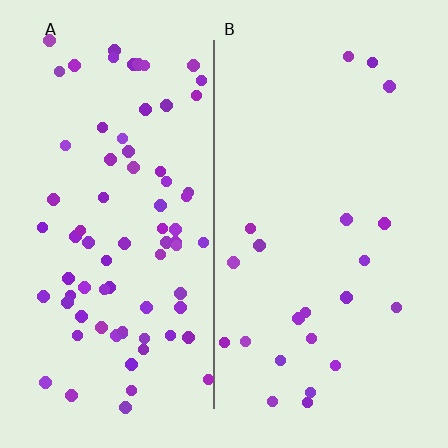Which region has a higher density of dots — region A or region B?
A (the left).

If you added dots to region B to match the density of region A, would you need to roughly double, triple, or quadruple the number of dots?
Approximately triple.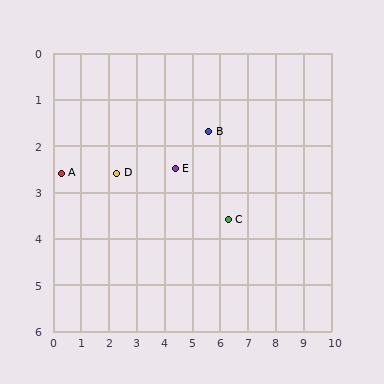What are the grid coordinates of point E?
Point E is at approximately (4.4, 2.5).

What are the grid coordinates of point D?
Point D is at approximately (2.3, 2.6).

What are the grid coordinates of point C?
Point C is at approximately (6.3, 3.6).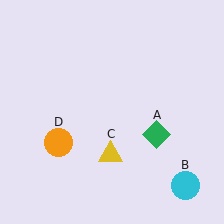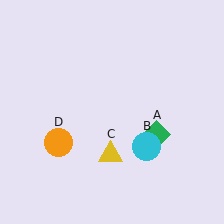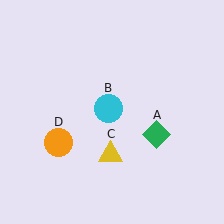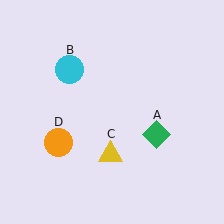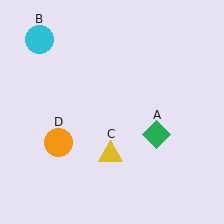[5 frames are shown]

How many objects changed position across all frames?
1 object changed position: cyan circle (object B).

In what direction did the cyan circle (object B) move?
The cyan circle (object B) moved up and to the left.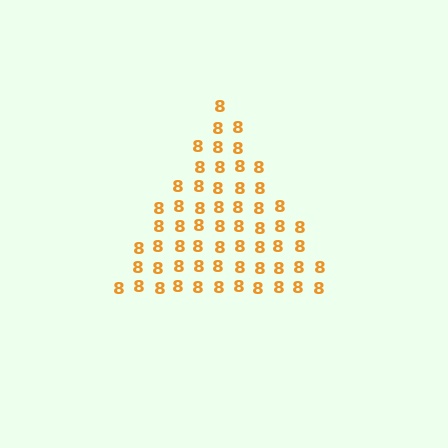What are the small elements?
The small elements are digit 8's.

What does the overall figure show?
The overall figure shows a triangle.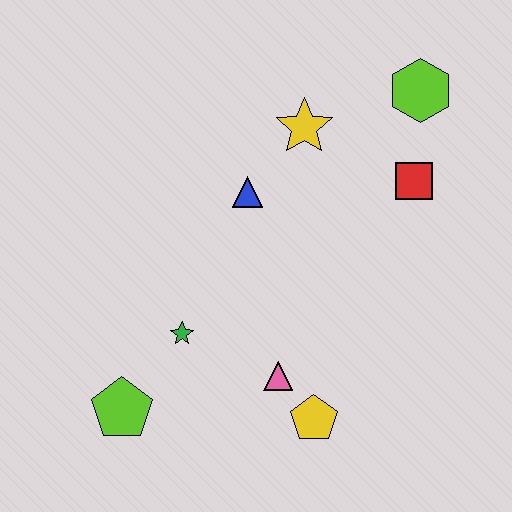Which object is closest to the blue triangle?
The yellow star is closest to the blue triangle.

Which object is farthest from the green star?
The lime hexagon is farthest from the green star.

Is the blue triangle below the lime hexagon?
Yes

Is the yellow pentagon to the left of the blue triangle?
No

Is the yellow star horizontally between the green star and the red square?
Yes